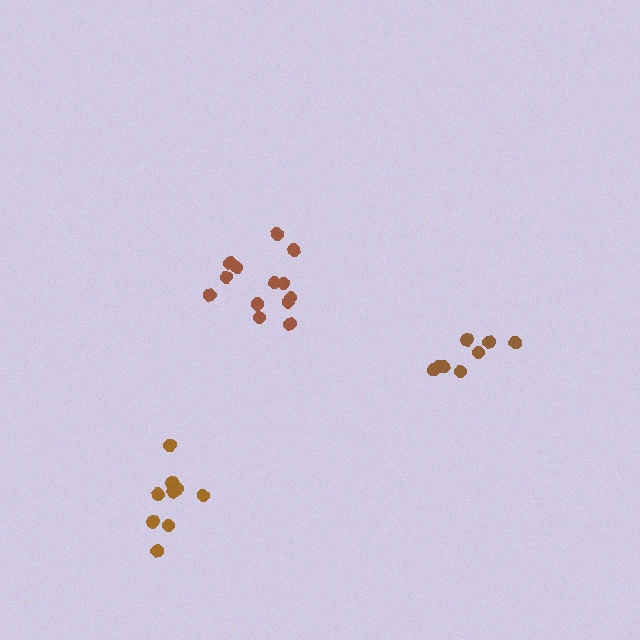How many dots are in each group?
Group 1: 8 dots, Group 2: 13 dots, Group 3: 9 dots (30 total).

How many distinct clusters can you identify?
There are 3 distinct clusters.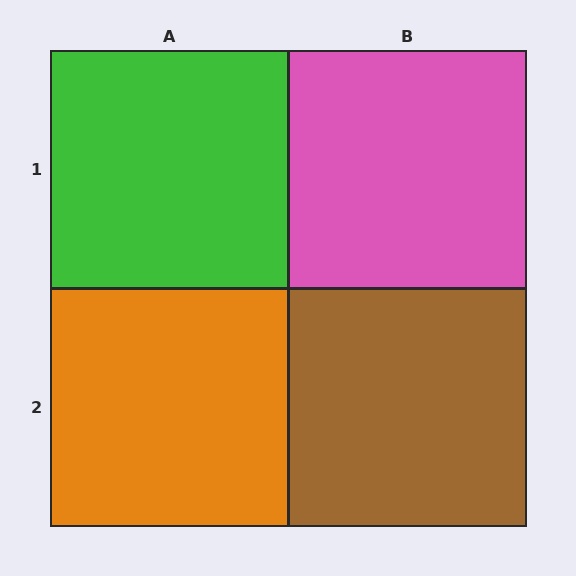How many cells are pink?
1 cell is pink.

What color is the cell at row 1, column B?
Pink.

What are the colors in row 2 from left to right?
Orange, brown.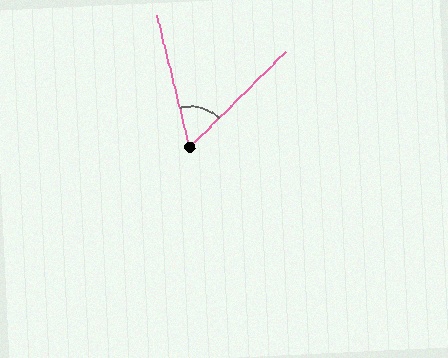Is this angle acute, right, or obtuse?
It is acute.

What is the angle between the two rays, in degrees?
Approximately 59 degrees.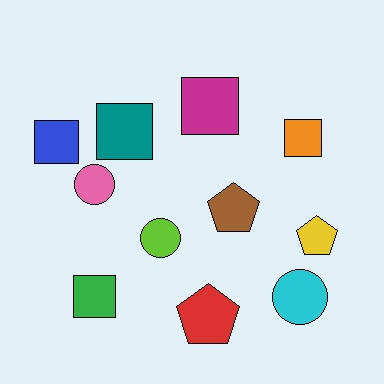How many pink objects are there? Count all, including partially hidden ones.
There is 1 pink object.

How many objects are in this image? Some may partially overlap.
There are 11 objects.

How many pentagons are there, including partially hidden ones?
There are 3 pentagons.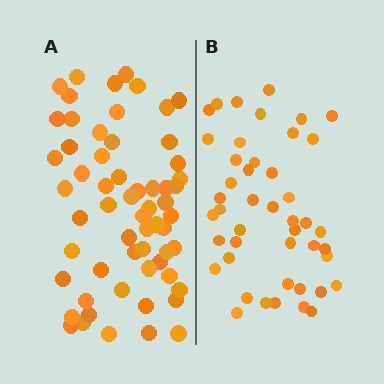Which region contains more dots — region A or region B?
Region A (the left region) has more dots.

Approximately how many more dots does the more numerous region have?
Region A has approximately 15 more dots than region B.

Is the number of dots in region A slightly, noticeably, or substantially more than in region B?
Region A has noticeably more, but not dramatically so. The ratio is roughly 1.3 to 1.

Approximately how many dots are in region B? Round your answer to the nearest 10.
About 40 dots. (The exact count is 45, which rounds to 40.)